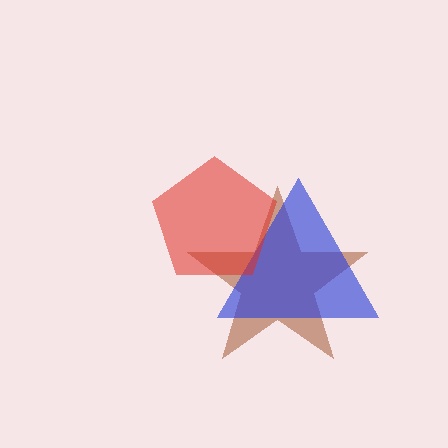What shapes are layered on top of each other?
The layered shapes are: a brown star, a blue triangle, a red pentagon.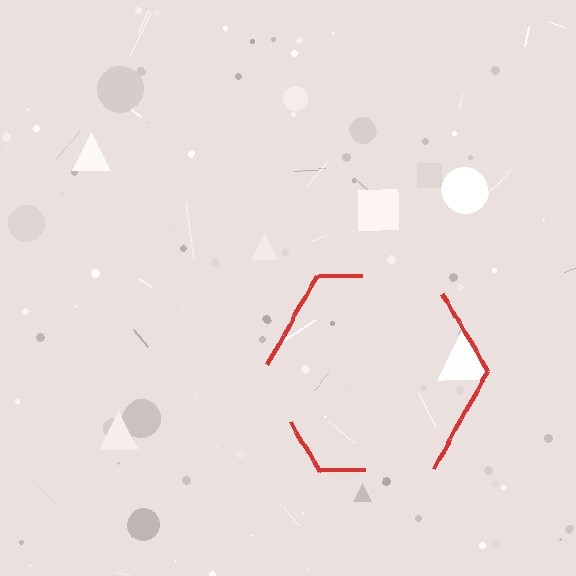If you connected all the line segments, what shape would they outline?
They would outline a hexagon.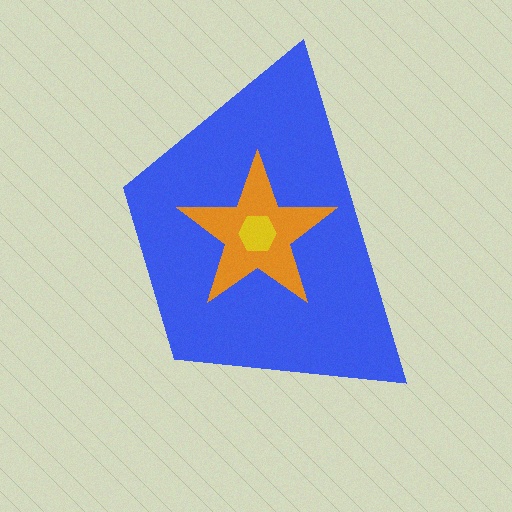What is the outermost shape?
The blue trapezoid.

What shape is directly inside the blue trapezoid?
The orange star.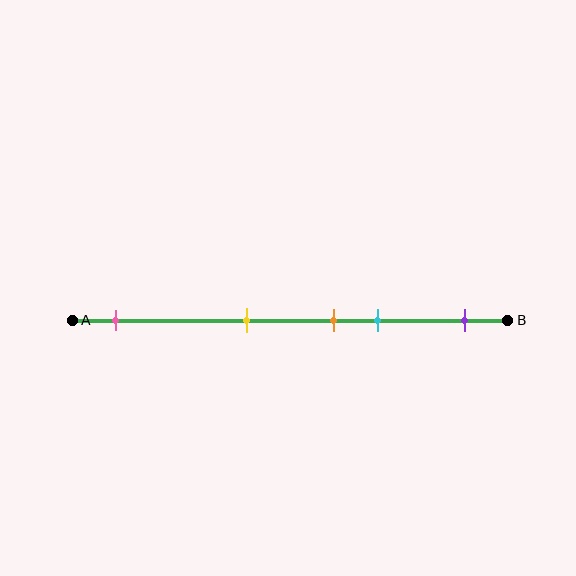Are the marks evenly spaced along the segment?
No, the marks are not evenly spaced.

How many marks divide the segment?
There are 5 marks dividing the segment.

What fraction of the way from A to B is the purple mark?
The purple mark is approximately 90% (0.9) of the way from A to B.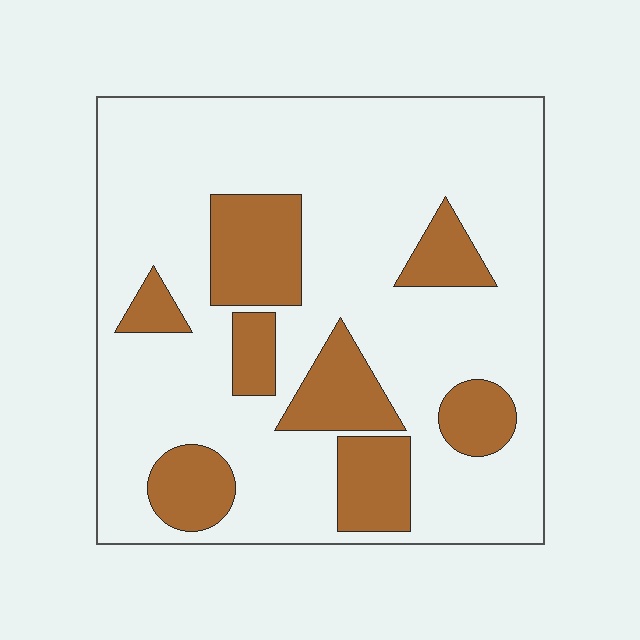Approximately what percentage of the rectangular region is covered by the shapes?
Approximately 25%.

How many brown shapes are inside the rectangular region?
8.